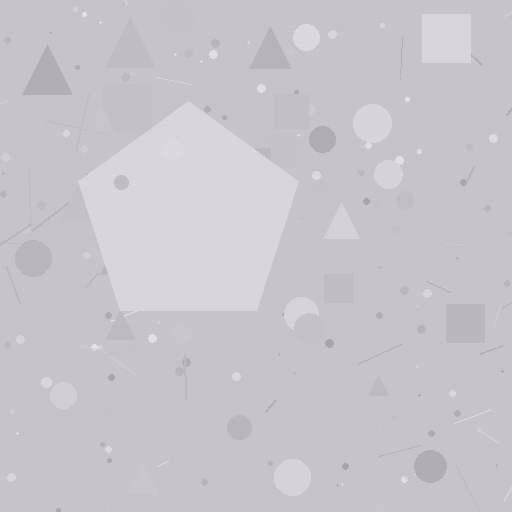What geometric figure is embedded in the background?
A pentagon is embedded in the background.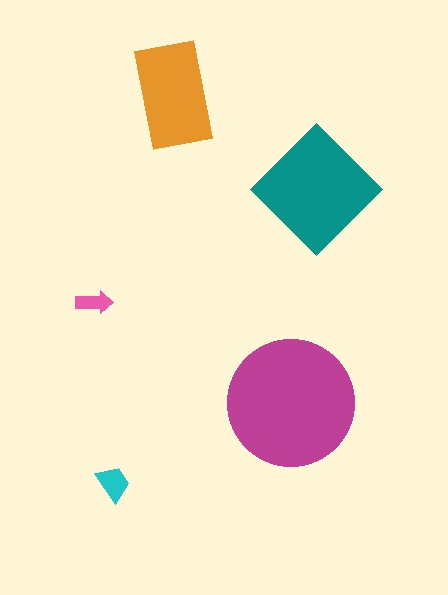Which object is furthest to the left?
The pink arrow is leftmost.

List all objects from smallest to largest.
The pink arrow, the cyan trapezoid, the orange rectangle, the teal diamond, the magenta circle.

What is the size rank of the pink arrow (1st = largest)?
5th.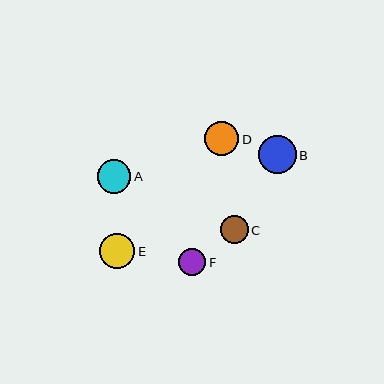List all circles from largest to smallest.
From largest to smallest: B, E, D, A, C, F.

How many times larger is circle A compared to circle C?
Circle A is approximately 1.2 times the size of circle C.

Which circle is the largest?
Circle B is the largest with a size of approximately 38 pixels.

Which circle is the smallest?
Circle F is the smallest with a size of approximately 27 pixels.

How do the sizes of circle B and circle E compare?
Circle B and circle E are approximately the same size.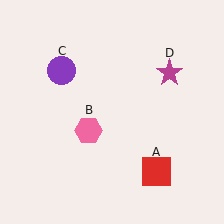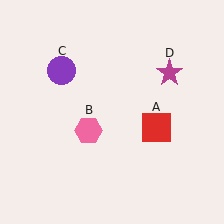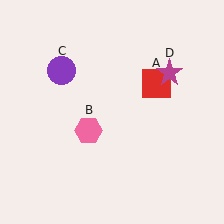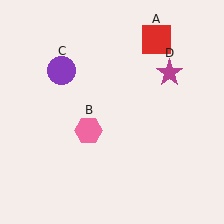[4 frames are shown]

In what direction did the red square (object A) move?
The red square (object A) moved up.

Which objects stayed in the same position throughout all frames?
Pink hexagon (object B) and purple circle (object C) and magenta star (object D) remained stationary.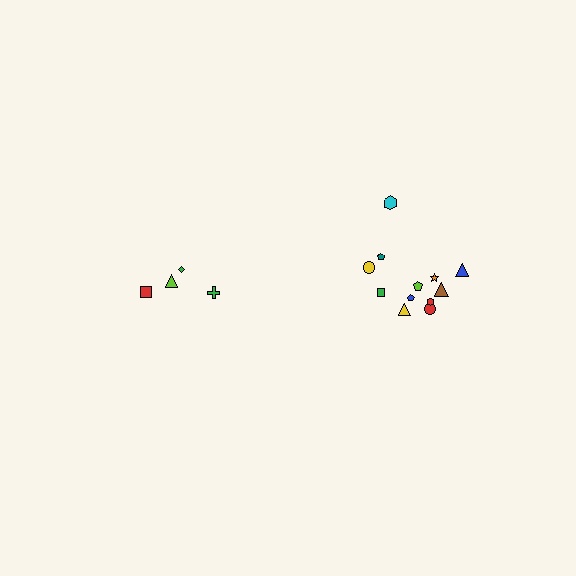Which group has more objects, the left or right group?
The right group.